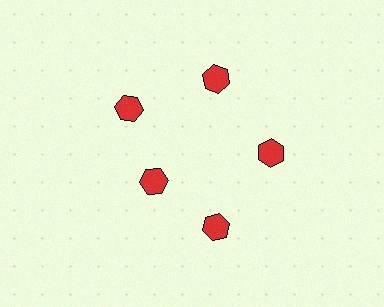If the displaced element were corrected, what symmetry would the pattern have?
It would have 5-fold rotational symmetry — the pattern would map onto itself every 72 degrees.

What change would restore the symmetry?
The symmetry would be restored by moving it outward, back onto the ring so that all 5 hexagons sit at equal angles and equal distance from the center.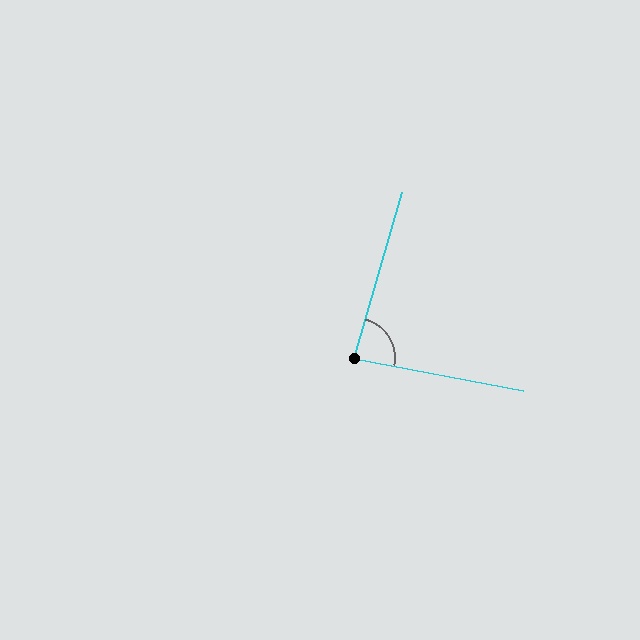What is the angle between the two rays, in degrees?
Approximately 85 degrees.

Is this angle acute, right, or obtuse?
It is acute.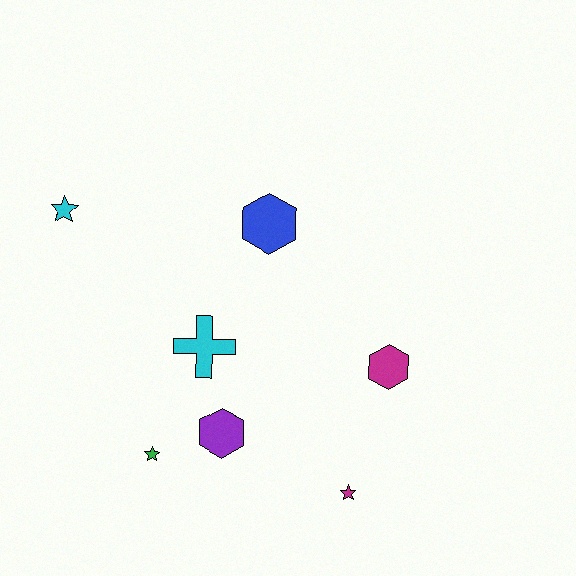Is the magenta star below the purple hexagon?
Yes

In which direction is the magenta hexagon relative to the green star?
The magenta hexagon is to the right of the green star.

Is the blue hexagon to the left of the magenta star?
Yes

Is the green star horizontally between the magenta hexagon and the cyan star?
Yes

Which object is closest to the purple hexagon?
The green star is closest to the purple hexagon.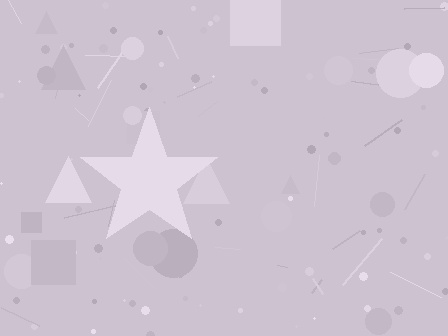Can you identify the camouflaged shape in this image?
The camouflaged shape is a star.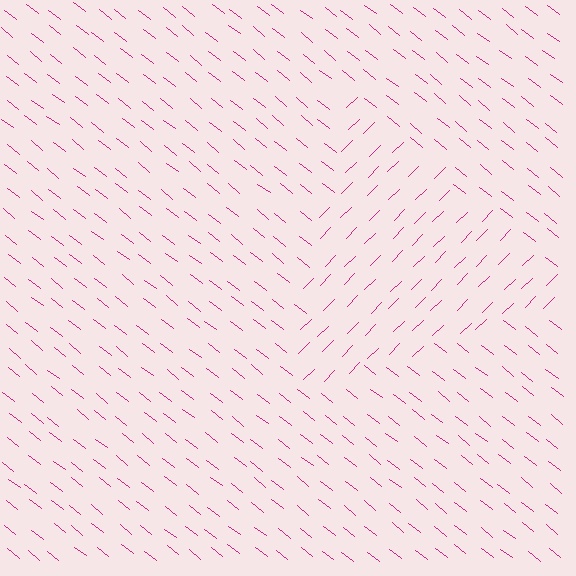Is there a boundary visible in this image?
Yes, there is a texture boundary formed by a change in line orientation.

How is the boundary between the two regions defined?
The boundary is defined purely by a change in line orientation (approximately 83 degrees difference). All lines are the same color and thickness.